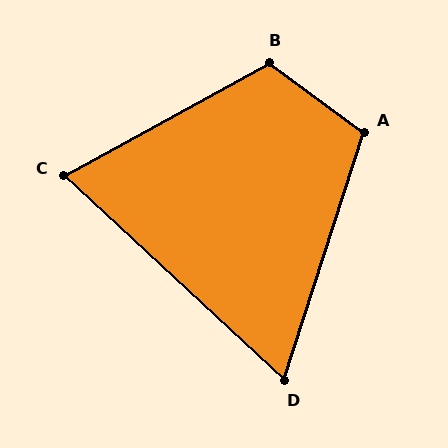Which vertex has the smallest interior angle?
D, at approximately 65 degrees.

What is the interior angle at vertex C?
Approximately 72 degrees (acute).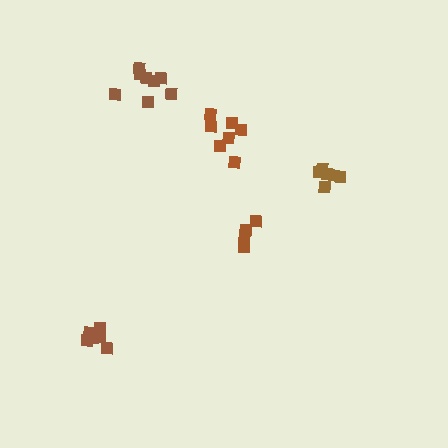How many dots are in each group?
Group 1: 8 dots, Group 2: 8 dots, Group 3: 7 dots, Group 4: 5 dots, Group 5: 6 dots (34 total).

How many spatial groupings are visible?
There are 5 spatial groupings.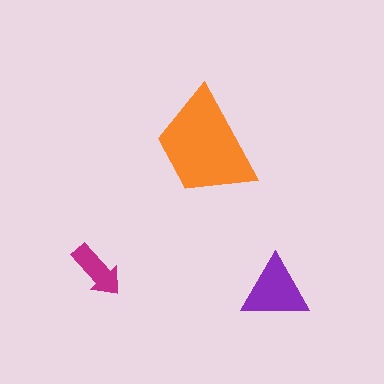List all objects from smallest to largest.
The magenta arrow, the purple triangle, the orange trapezoid.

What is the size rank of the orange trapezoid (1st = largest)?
1st.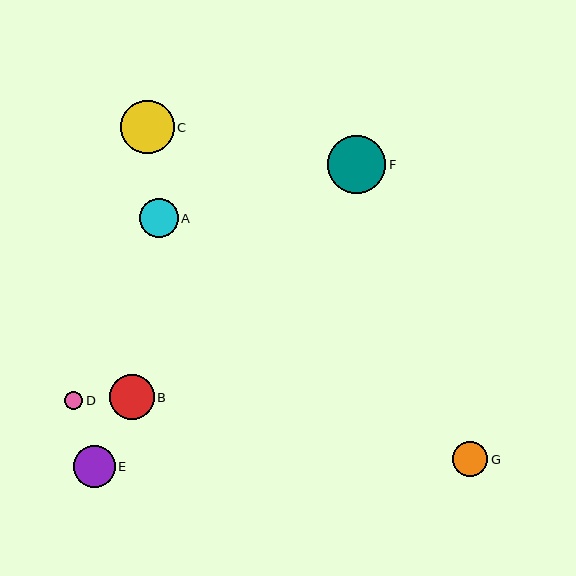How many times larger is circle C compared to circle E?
Circle C is approximately 1.3 times the size of circle E.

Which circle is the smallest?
Circle D is the smallest with a size of approximately 18 pixels.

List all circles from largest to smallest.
From largest to smallest: F, C, B, E, A, G, D.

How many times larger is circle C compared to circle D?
Circle C is approximately 3.0 times the size of circle D.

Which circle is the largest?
Circle F is the largest with a size of approximately 58 pixels.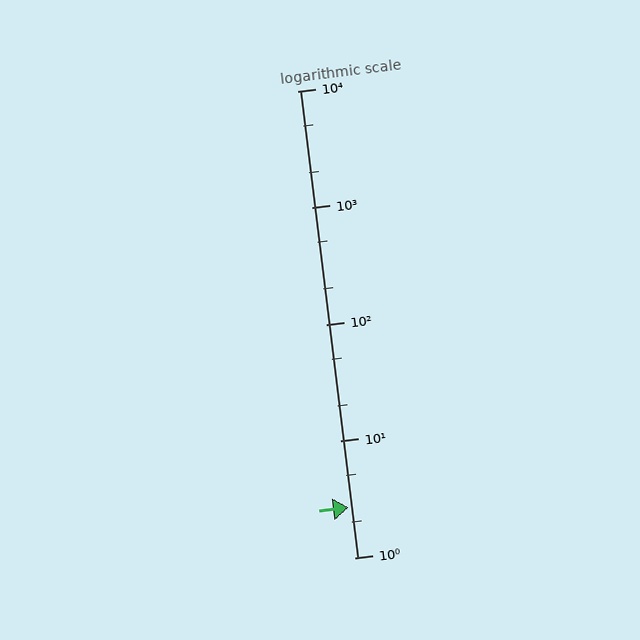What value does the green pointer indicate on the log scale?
The pointer indicates approximately 2.7.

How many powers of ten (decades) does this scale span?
The scale spans 4 decades, from 1 to 10000.